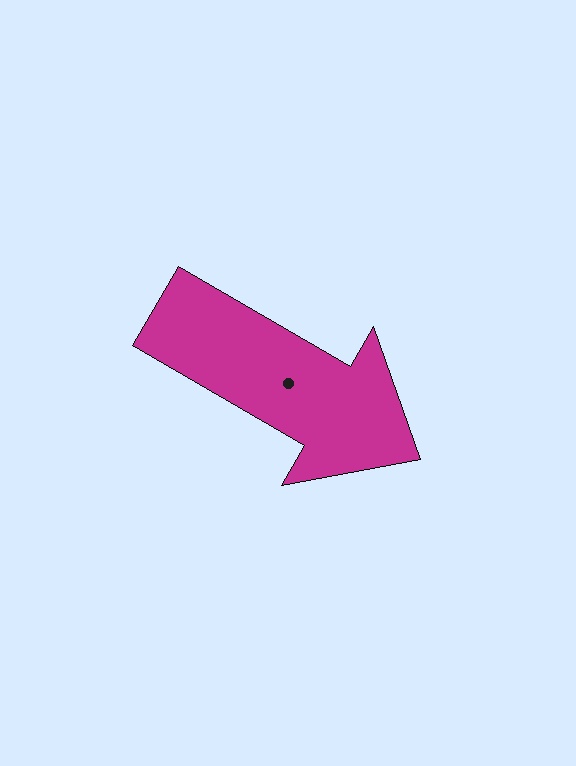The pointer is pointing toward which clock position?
Roughly 4 o'clock.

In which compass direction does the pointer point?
Southeast.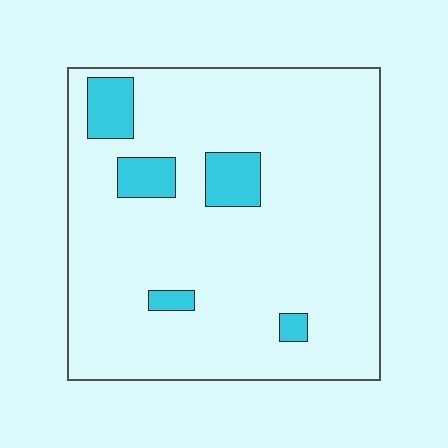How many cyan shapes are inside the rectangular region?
5.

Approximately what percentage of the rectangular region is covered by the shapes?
Approximately 10%.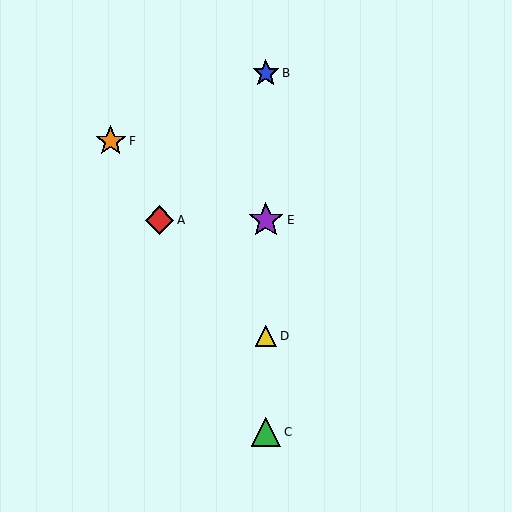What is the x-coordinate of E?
Object E is at x≈266.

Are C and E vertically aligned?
Yes, both are at x≈266.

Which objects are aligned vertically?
Objects B, C, D, E are aligned vertically.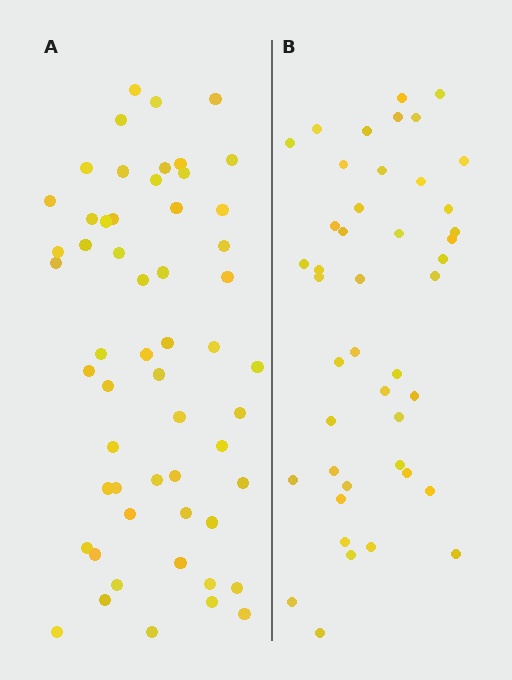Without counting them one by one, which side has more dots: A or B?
Region A (the left region) has more dots.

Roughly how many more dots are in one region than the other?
Region A has roughly 12 or so more dots than region B.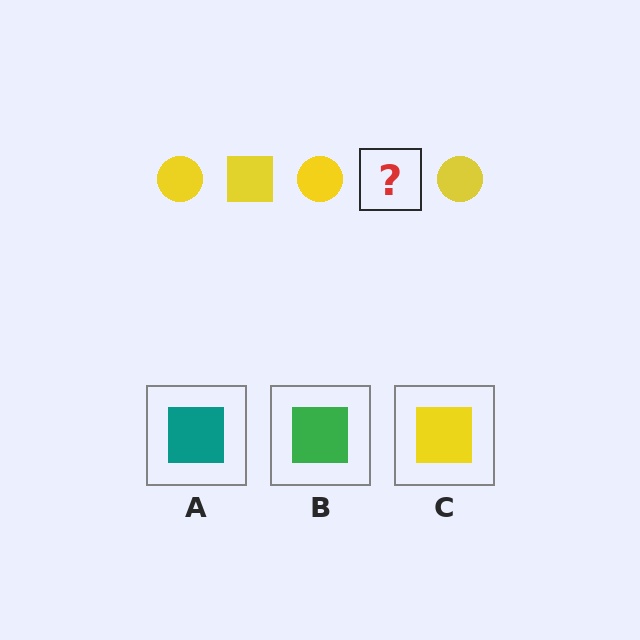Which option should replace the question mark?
Option C.